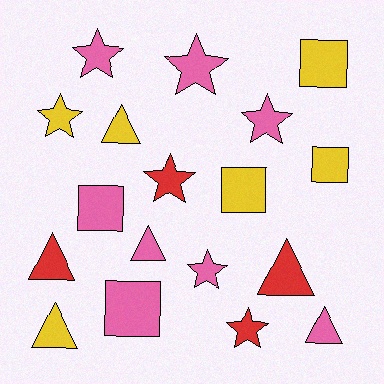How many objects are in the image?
There are 18 objects.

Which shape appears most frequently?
Star, with 7 objects.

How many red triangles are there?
There are 2 red triangles.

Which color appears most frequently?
Pink, with 8 objects.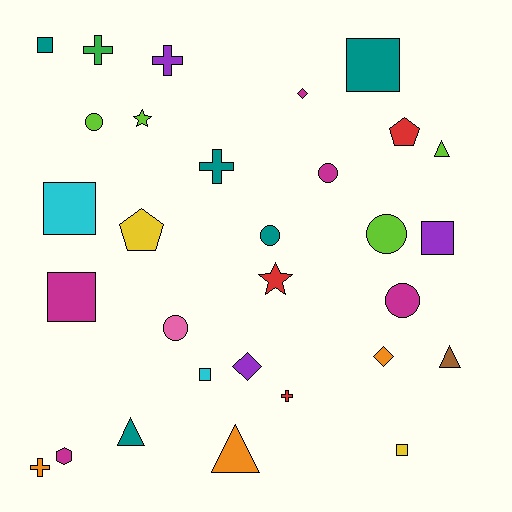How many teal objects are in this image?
There are 5 teal objects.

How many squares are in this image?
There are 7 squares.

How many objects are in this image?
There are 30 objects.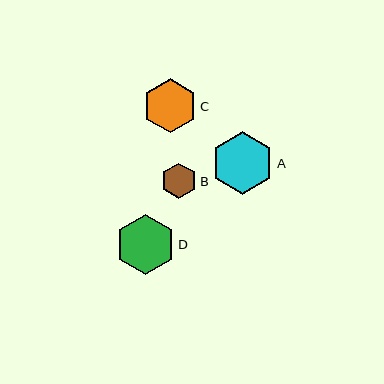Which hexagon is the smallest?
Hexagon B is the smallest with a size of approximately 35 pixels.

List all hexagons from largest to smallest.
From largest to smallest: A, D, C, B.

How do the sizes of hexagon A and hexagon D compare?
Hexagon A and hexagon D are approximately the same size.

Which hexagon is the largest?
Hexagon A is the largest with a size of approximately 63 pixels.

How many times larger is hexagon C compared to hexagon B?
Hexagon C is approximately 1.5 times the size of hexagon B.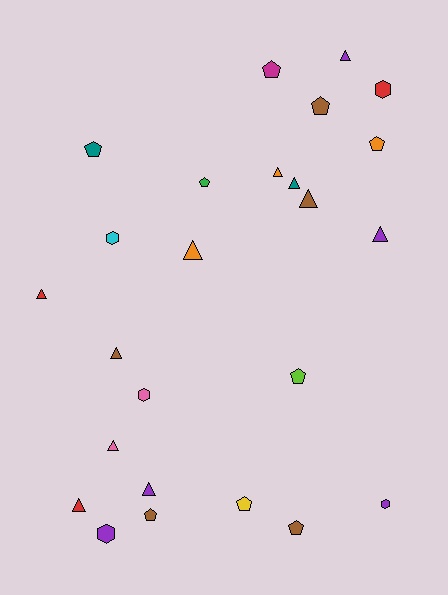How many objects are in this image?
There are 25 objects.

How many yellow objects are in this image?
There is 1 yellow object.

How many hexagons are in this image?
There are 5 hexagons.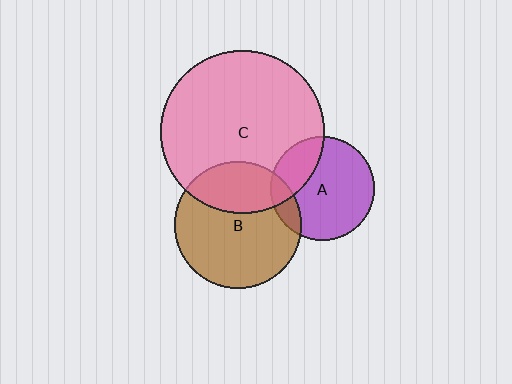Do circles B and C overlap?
Yes.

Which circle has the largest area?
Circle C (pink).